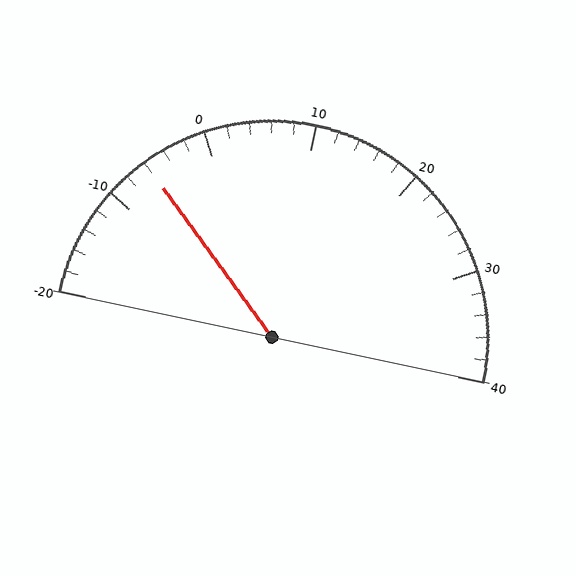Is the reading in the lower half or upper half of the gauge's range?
The reading is in the lower half of the range (-20 to 40).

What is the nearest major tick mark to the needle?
The nearest major tick mark is -10.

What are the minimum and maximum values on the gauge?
The gauge ranges from -20 to 40.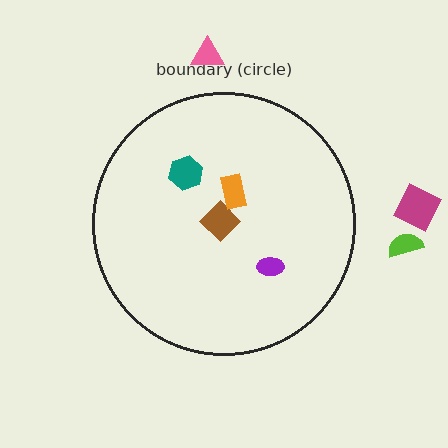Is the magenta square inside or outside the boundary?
Outside.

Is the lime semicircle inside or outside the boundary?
Outside.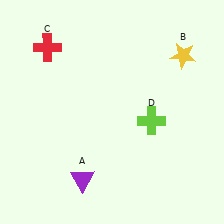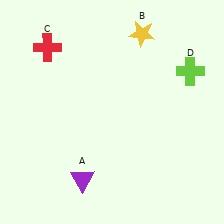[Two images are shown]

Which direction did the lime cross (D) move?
The lime cross (D) moved up.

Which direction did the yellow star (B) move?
The yellow star (B) moved left.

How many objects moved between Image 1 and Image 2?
2 objects moved between the two images.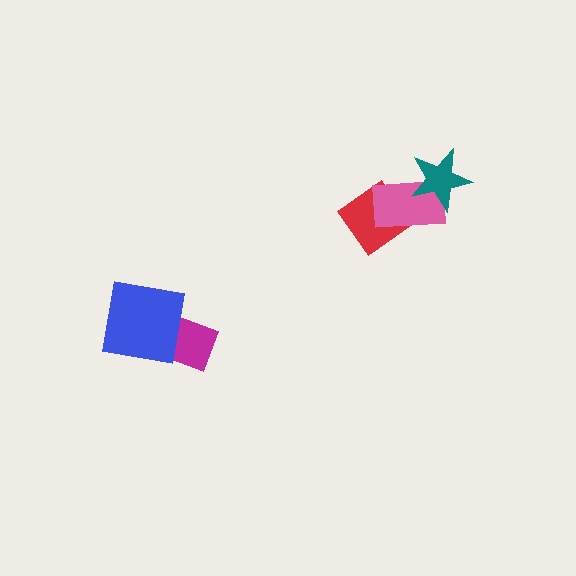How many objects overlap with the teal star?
1 object overlaps with the teal star.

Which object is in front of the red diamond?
The pink rectangle is in front of the red diamond.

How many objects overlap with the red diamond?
1 object overlaps with the red diamond.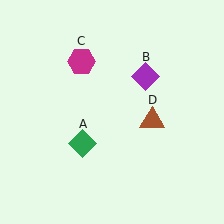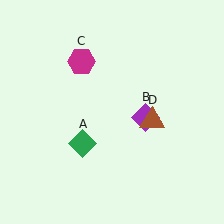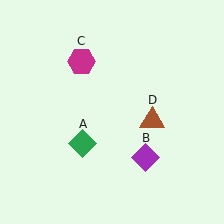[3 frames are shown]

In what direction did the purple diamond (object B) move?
The purple diamond (object B) moved down.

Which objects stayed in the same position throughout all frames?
Green diamond (object A) and magenta hexagon (object C) and brown triangle (object D) remained stationary.